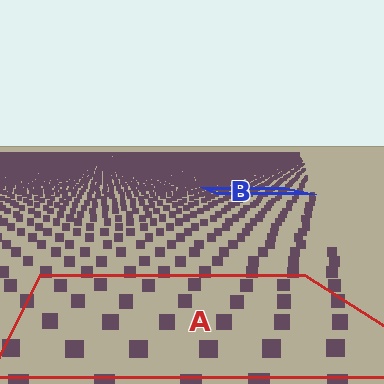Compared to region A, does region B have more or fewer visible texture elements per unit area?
Region B has more texture elements per unit area — they are packed more densely because it is farther away.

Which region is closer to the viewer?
Region A is closer. The texture elements there are larger and more spread out.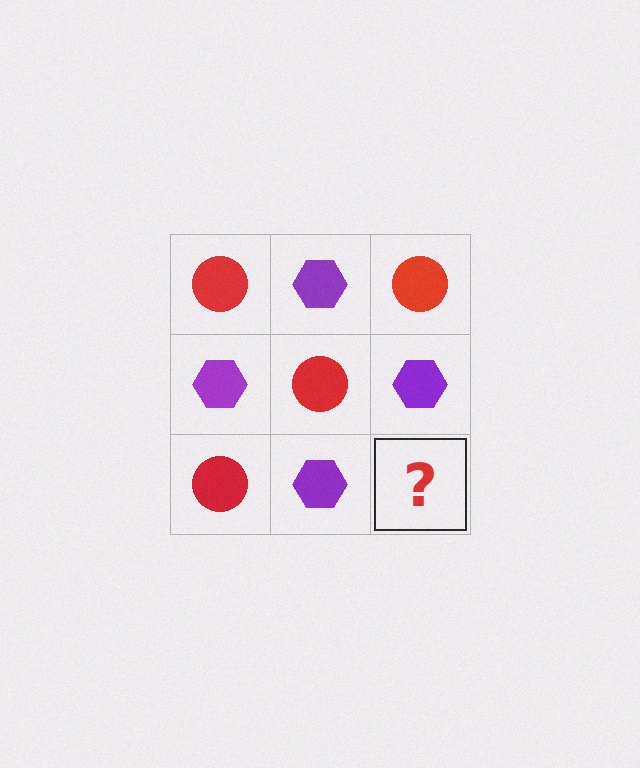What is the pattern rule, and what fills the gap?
The rule is that it alternates red circle and purple hexagon in a checkerboard pattern. The gap should be filled with a red circle.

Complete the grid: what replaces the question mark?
The question mark should be replaced with a red circle.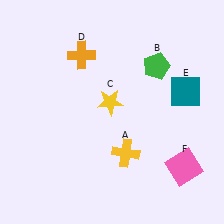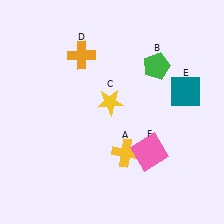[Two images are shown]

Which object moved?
The pink square (F) moved left.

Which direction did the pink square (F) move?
The pink square (F) moved left.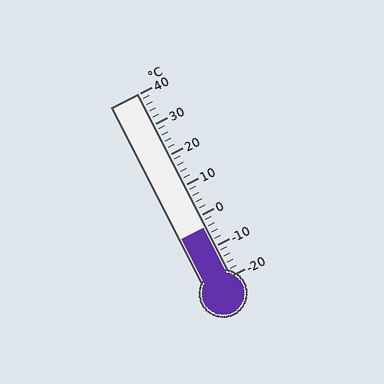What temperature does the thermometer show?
The thermometer shows approximately -4°C.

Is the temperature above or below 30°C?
The temperature is below 30°C.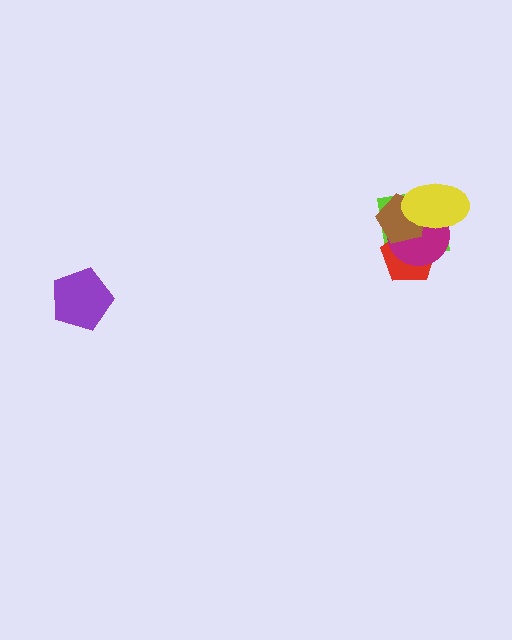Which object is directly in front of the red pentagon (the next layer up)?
The magenta circle is directly in front of the red pentagon.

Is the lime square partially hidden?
Yes, it is partially covered by another shape.